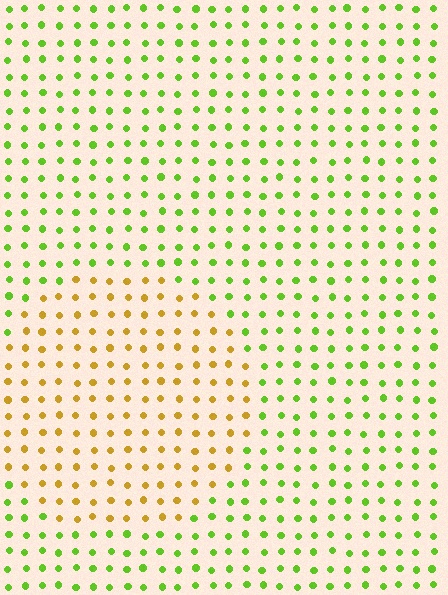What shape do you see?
I see a circle.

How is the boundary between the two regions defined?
The boundary is defined purely by a slight shift in hue (about 54 degrees). Spacing, size, and orientation are identical on both sides.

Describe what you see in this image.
The image is filled with small lime elements in a uniform arrangement. A circle-shaped region is visible where the elements are tinted to a slightly different hue, forming a subtle color boundary.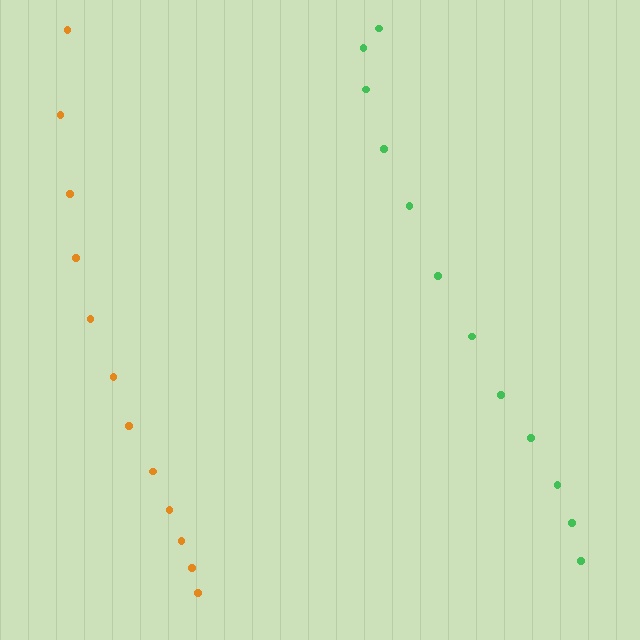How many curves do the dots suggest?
There are 2 distinct paths.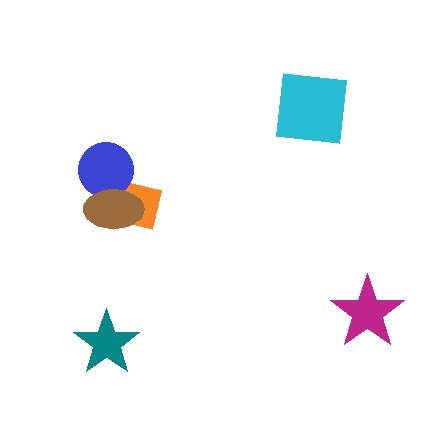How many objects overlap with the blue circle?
2 objects overlap with the blue circle.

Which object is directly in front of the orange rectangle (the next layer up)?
The blue circle is directly in front of the orange rectangle.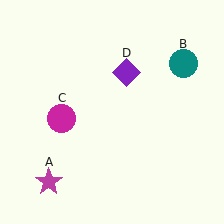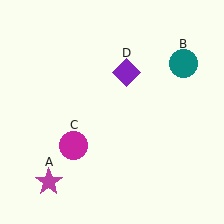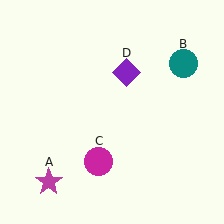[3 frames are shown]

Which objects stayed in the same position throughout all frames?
Magenta star (object A) and teal circle (object B) and purple diamond (object D) remained stationary.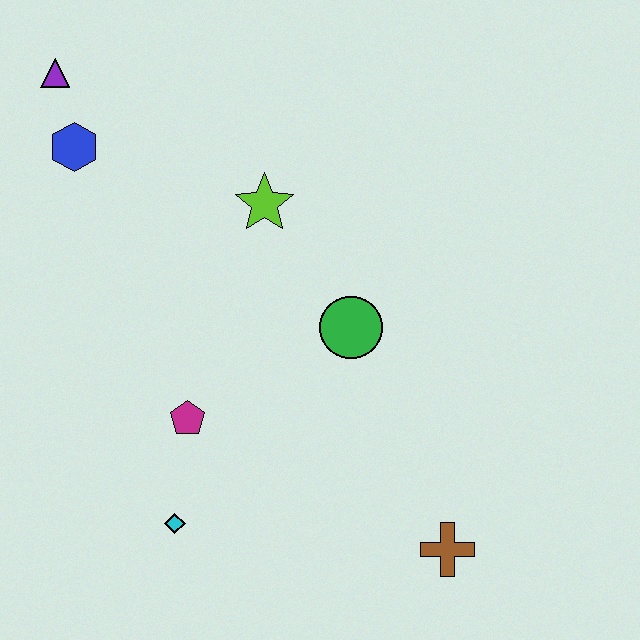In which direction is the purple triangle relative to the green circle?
The purple triangle is to the left of the green circle.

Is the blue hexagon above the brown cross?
Yes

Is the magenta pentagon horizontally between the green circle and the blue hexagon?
Yes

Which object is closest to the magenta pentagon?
The cyan diamond is closest to the magenta pentagon.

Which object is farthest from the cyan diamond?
The purple triangle is farthest from the cyan diamond.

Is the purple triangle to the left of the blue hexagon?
Yes